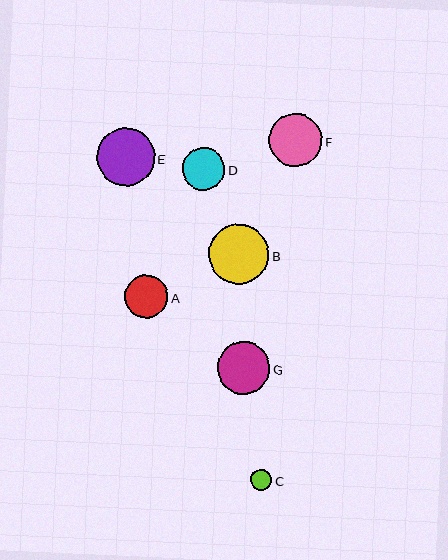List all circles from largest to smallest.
From largest to smallest: B, E, F, G, A, D, C.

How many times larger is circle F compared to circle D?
Circle F is approximately 1.3 times the size of circle D.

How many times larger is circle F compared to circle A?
Circle F is approximately 1.2 times the size of circle A.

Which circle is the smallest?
Circle C is the smallest with a size of approximately 21 pixels.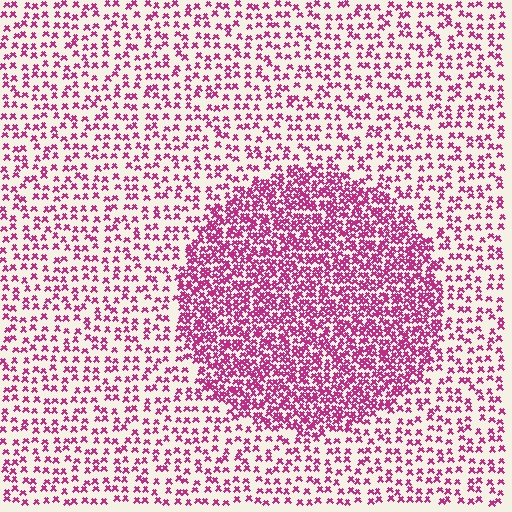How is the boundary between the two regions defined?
The boundary is defined by a change in element density (approximately 2.3x ratio). All elements are the same color, size, and shape.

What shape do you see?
I see a circle.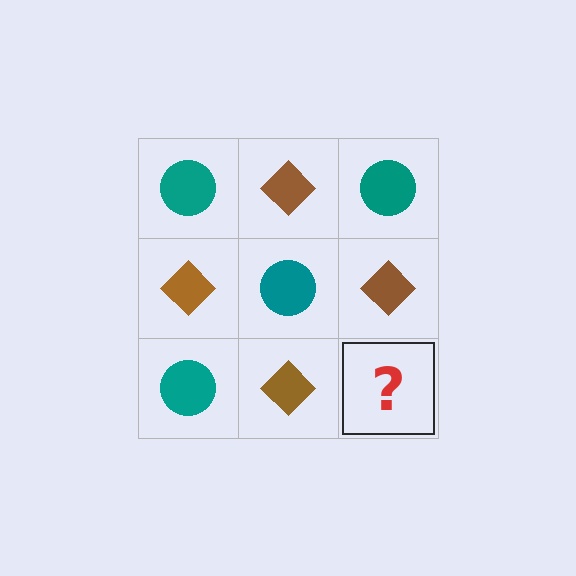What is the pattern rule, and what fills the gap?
The rule is that it alternates teal circle and brown diamond in a checkerboard pattern. The gap should be filled with a teal circle.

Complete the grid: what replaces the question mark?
The question mark should be replaced with a teal circle.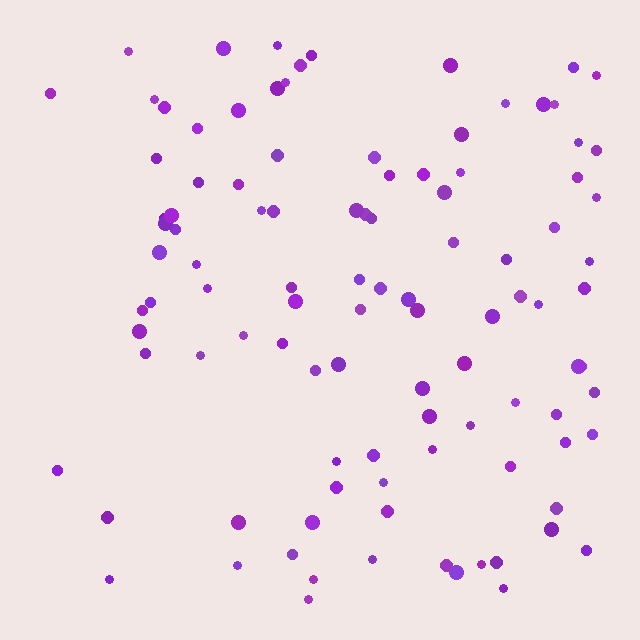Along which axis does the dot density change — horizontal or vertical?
Horizontal.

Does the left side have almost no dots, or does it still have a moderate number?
Still a moderate number, just noticeably fewer than the right.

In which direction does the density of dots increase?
From left to right, with the right side densest.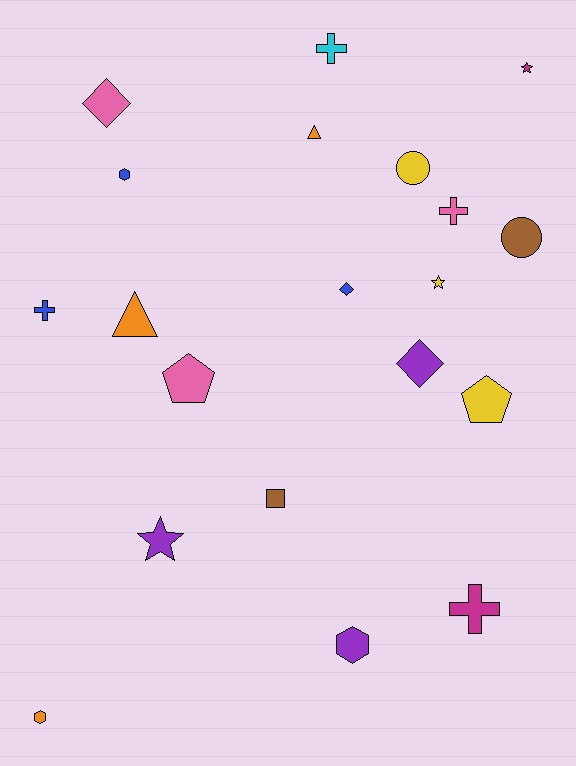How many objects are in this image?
There are 20 objects.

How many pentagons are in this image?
There are 2 pentagons.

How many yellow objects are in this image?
There are 3 yellow objects.